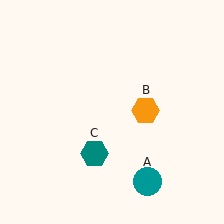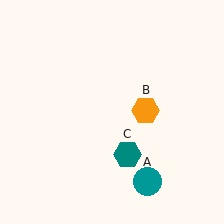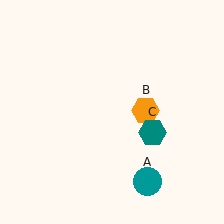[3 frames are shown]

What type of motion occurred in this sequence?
The teal hexagon (object C) rotated counterclockwise around the center of the scene.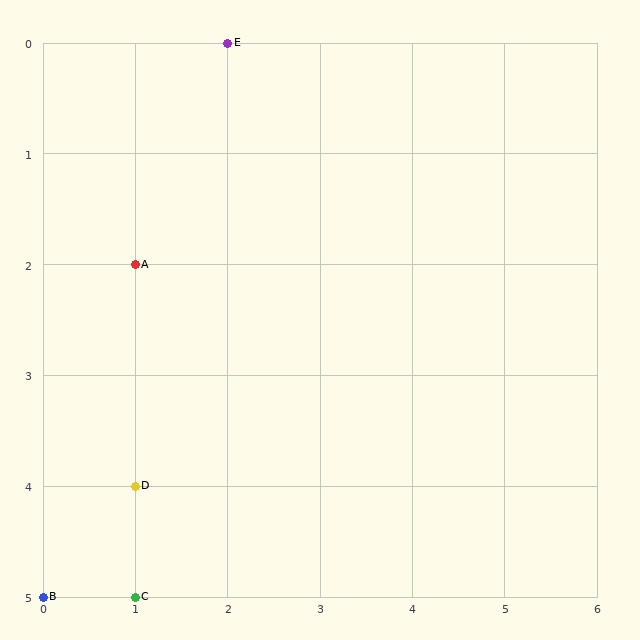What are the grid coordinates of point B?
Point B is at grid coordinates (0, 5).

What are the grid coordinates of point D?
Point D is at grid coordinates (1, 4).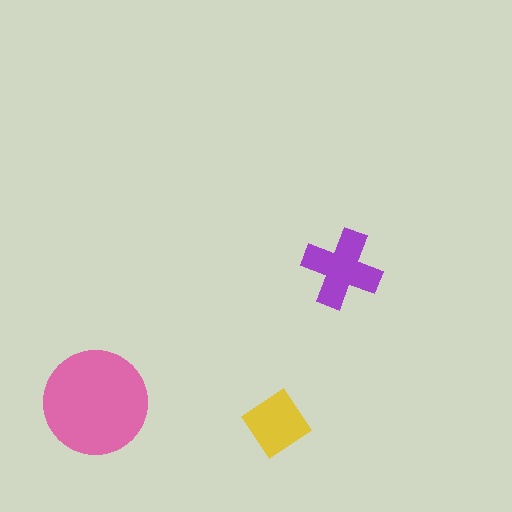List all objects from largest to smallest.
The pink circle, the purple cross, the yellow diamond.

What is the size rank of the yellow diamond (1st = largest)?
3rd.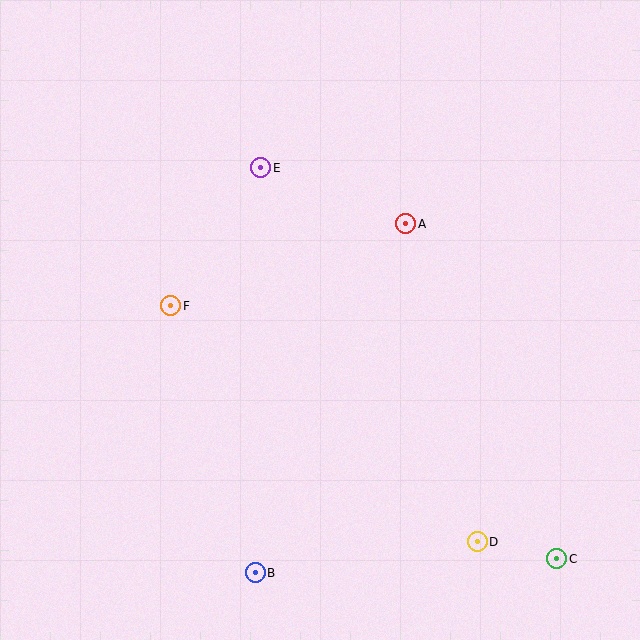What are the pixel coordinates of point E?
Point E is at (261, 168).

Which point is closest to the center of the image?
Point A at (406, 224) is closest to the center.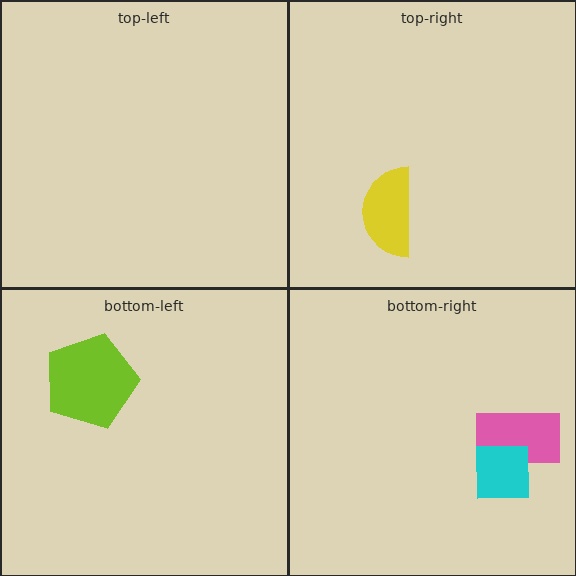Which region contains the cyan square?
The bottom-right region.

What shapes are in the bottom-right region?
The pink rectangle, the cyan square.